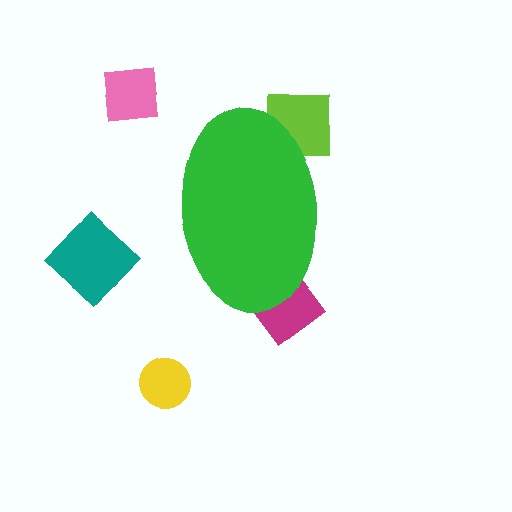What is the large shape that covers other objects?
A green ellipse.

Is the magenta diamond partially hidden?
Yes, the magenta diamond is partially hidden behind the green ellipse.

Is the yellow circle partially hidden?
No, the yellow circle is fully visible.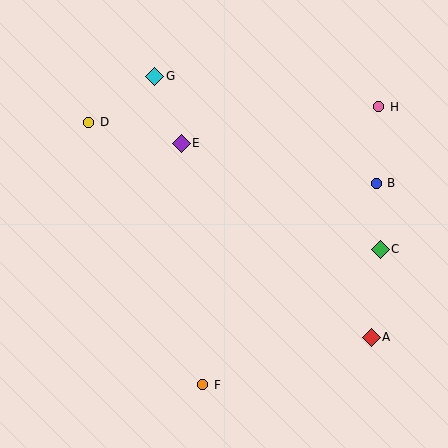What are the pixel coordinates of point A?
Point A is at (371, 337).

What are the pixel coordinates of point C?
Point C is at (380, 249).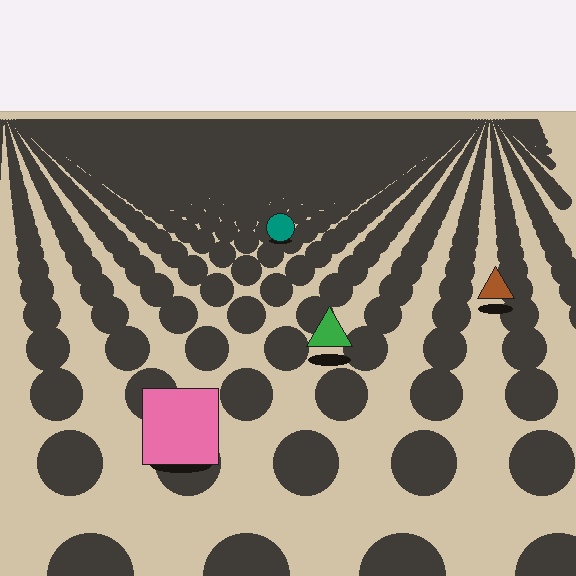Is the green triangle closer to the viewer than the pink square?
No. The pink square is closer — you can tell from the texture gradient: the ground texture is coarser near it.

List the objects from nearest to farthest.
From nearest to farthest: the pink square, the green triangle, the brown triangle, the teal circle.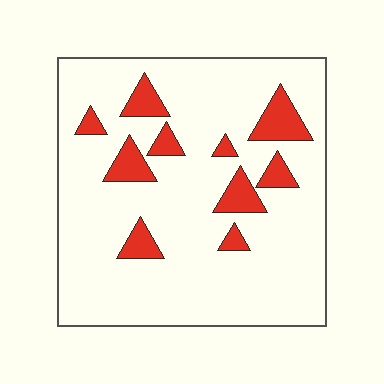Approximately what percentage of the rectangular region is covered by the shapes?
Approximately 15%.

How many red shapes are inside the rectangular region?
10.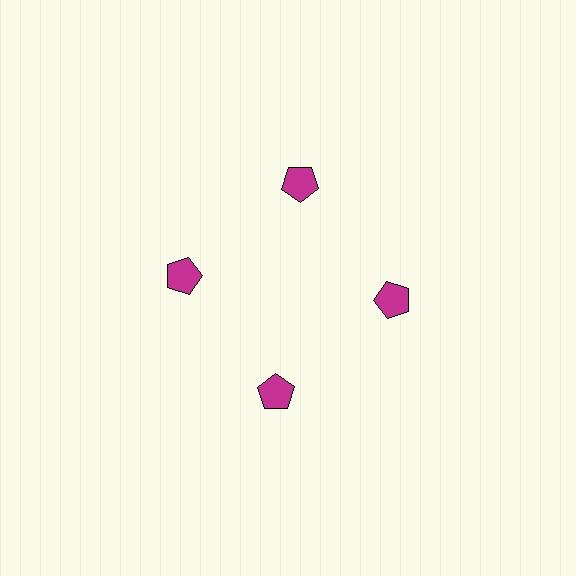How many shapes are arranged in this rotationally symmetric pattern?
There are 4 shapes, arranged in 4 groups of 1.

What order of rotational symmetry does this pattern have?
This pattern has 4-fold rotational symmetry.